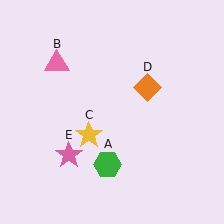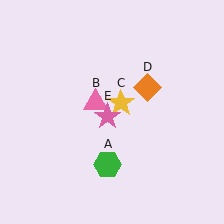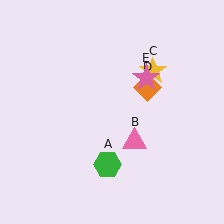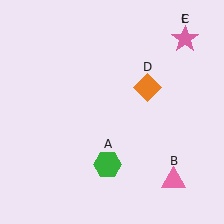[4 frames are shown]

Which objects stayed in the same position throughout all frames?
Green hexagon (object A) and orange diamond (object D) remained stationary.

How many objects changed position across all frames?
3 objects changed position: pink triangle (object B), yellow star (object C), pink star (object E).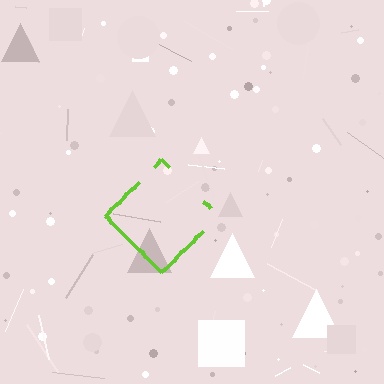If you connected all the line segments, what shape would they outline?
They would outline a diamond.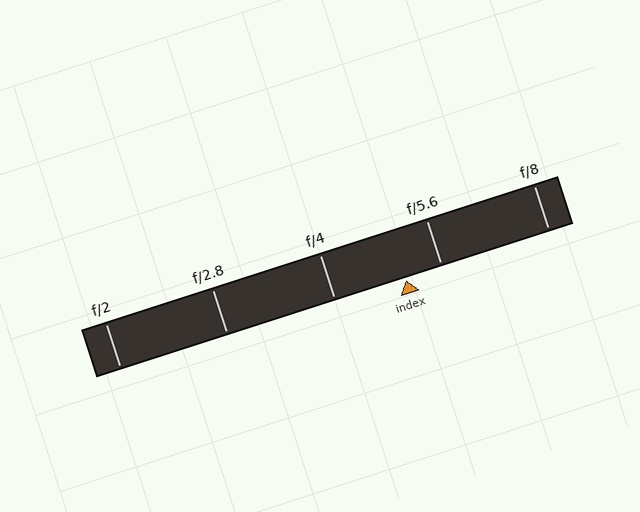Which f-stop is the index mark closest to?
The index mark is closest to f/5.6.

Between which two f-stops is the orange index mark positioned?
The index mark is between f/4 and f/5.6.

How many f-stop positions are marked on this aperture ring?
There are 5 f-stop positions marked.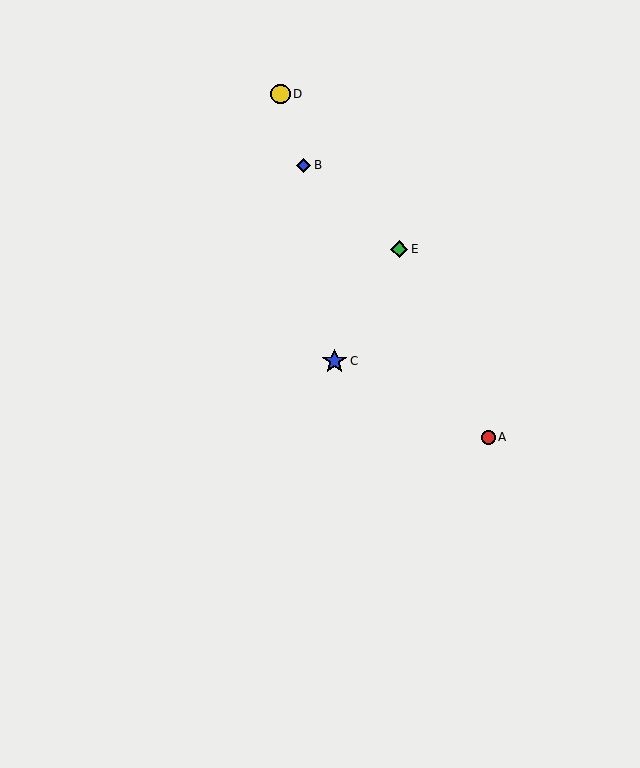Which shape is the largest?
The blue star (labeled C) is the largest.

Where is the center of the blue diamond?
The center of the blue diamond is at (304, 165).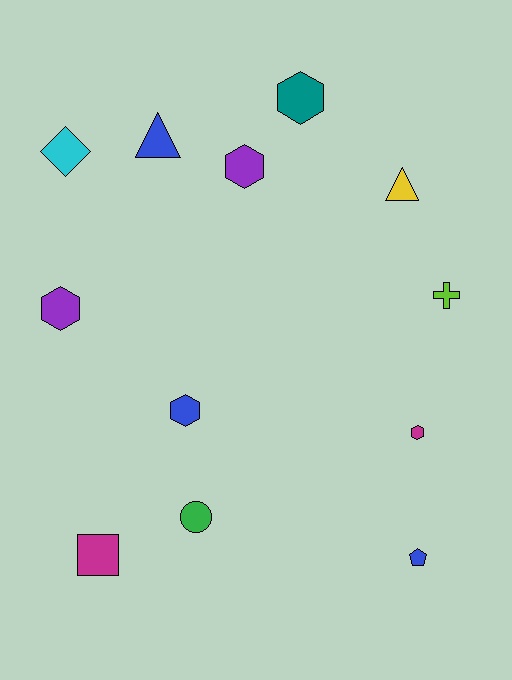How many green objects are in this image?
There is 1 green object.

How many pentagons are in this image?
There is 1 pentagon.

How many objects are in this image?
There are 12 objects.